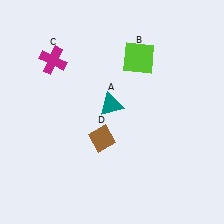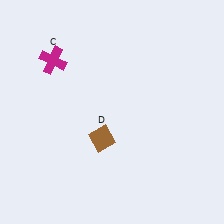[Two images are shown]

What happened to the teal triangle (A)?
The teal triangle (A) was removed in Image 2. It was in the top-left area of Image 1.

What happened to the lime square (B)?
The lime square (B) was removed in Image 2. It was in the top-right area of Image 1.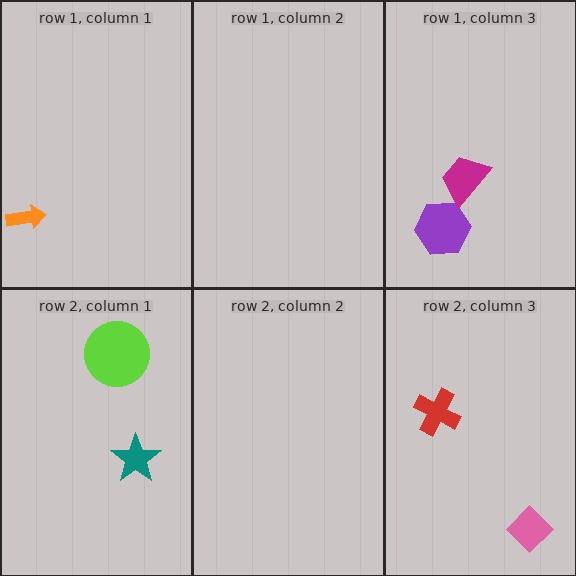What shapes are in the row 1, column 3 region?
The purple hexagon, the magenta trapezoid.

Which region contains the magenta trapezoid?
The row 1, column 3 region.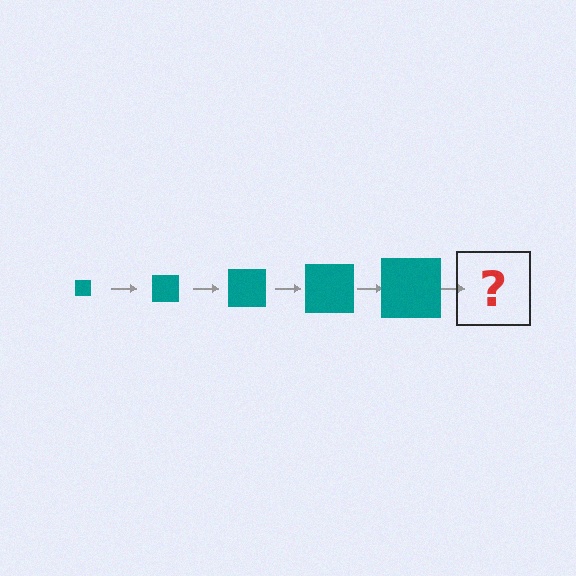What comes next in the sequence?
The next element should be a teal square, larger than the previous one.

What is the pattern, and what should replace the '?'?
The pattern is that the square gets progressively larger each step. The '?' should be a teal square, larger than the previous one.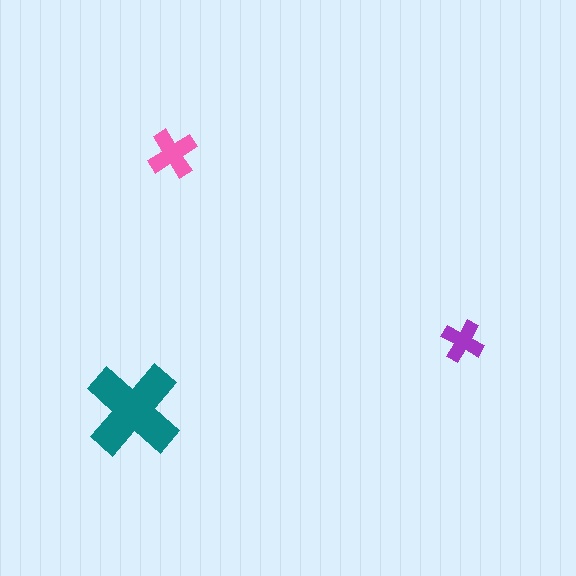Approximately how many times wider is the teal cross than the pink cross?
About 2 times wider.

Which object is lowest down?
The teal cross is bottommost.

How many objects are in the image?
There are 3 objects in the image.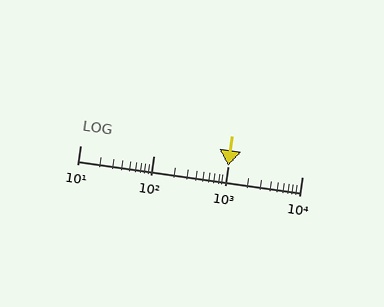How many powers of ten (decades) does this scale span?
The scale spans 3 decades, from 10 to 10000.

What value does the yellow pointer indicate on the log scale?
The pointer indicates approximately 1000.